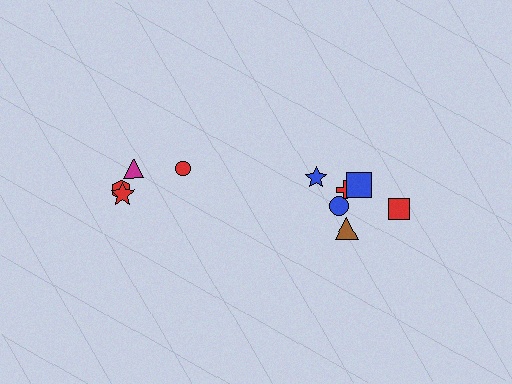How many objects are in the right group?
There are 6 objects.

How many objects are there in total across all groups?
There are 10 objects.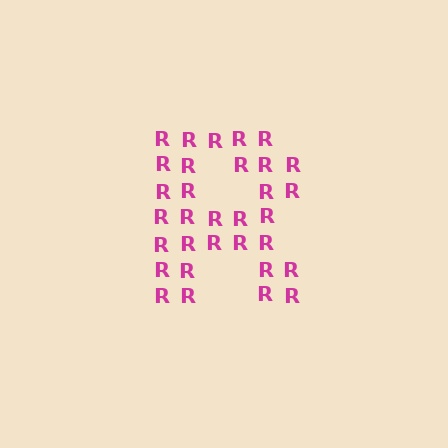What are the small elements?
The small elements are letter R's.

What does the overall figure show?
The overall figure shows the letter R.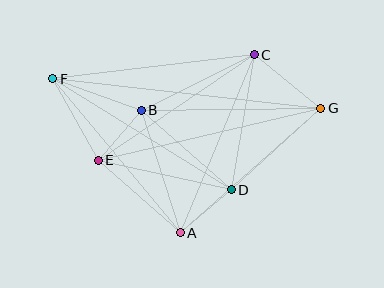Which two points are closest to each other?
Points B and E are closest to each other.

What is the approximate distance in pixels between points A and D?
The distance between A and D is approximately 67 pixels.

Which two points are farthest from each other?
Points F and G are farthest from each other.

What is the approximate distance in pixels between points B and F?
The distance between B and F is approximately 94 pixels.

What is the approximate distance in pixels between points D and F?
The distance between D and F is approximately 210 pixels.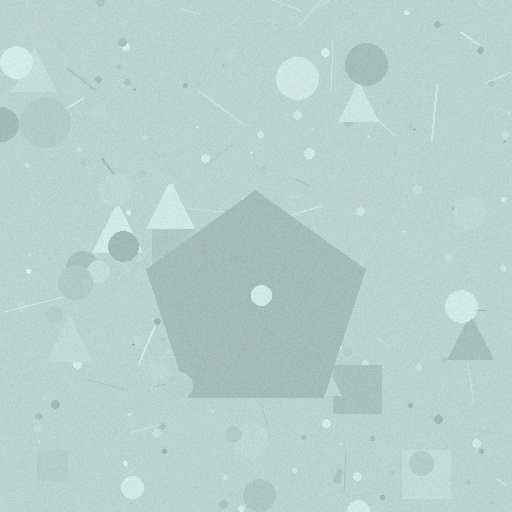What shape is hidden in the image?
A pentagon is hidden in the image.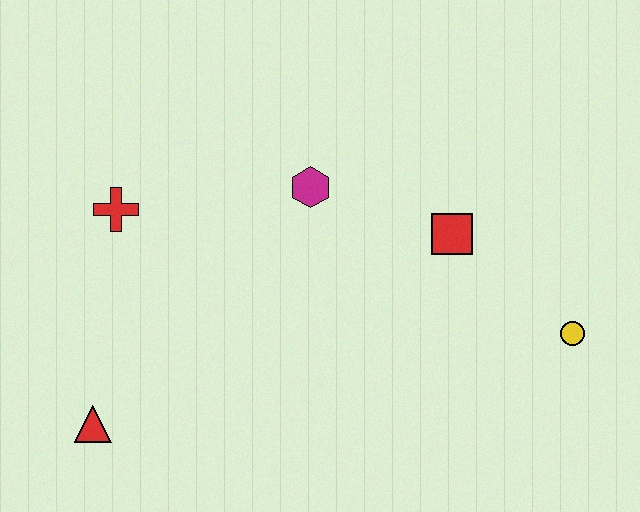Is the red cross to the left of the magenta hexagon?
Yes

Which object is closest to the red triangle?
The red cross is closest to the red triangle.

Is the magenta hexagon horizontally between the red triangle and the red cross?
No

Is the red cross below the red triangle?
No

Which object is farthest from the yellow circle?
The red triangle is farthest from the yellow circle.